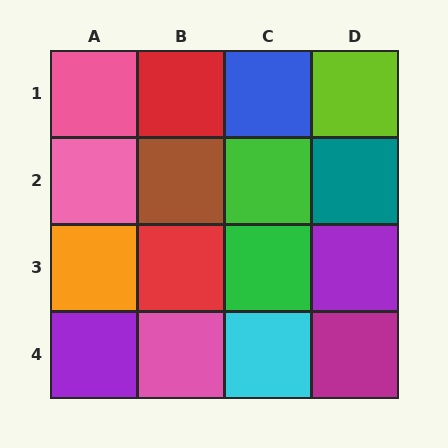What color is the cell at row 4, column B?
Pink.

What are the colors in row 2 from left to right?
Pink, brown, green, teal.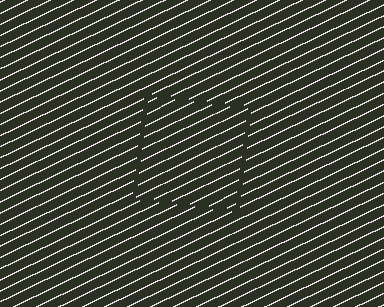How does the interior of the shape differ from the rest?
The interior of the shape contains the same grating, shifted by half a period — the contour is defined by the phase discontinuity where line-ends from the inner and outer gratings abut.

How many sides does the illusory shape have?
4 sides — the line-ends trace a square.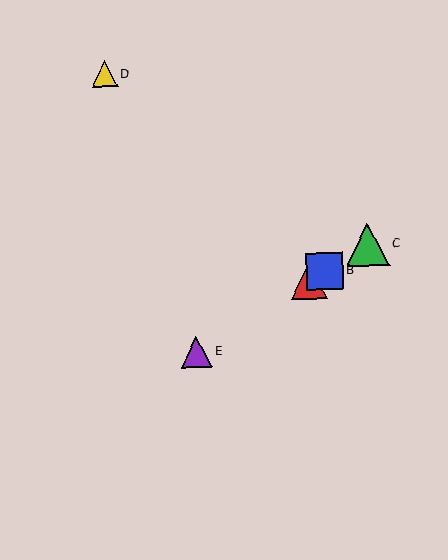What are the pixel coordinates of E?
Object E is at (196, 352).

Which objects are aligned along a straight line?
Objects A, B, C, E are aligned along a straight line.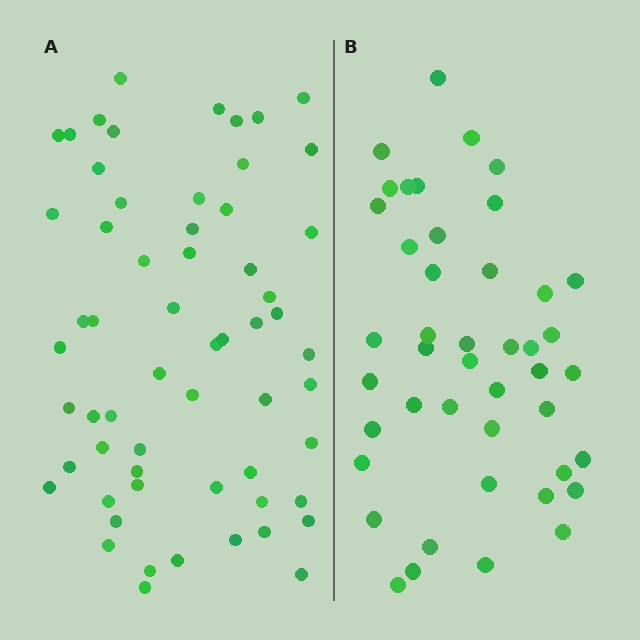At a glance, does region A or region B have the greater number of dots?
Region A (the left region) has more dots.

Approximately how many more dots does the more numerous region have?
Region A has approximately 15 more dots than region B.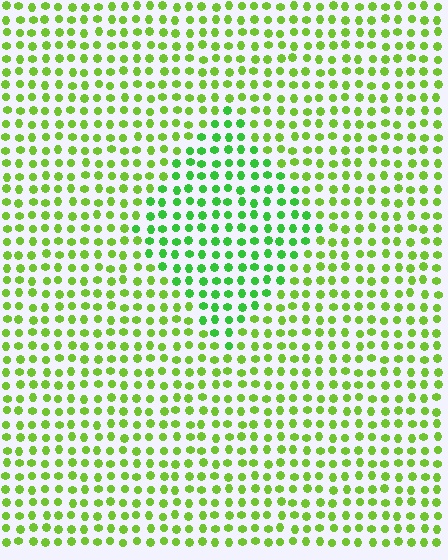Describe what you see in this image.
The image is filled with small lime elements in a uniform arrangement. A diamond-shaped region is visible where the elements are tinted to a slightly different hue, forming a subtle color boundary.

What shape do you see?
I see a diamond.